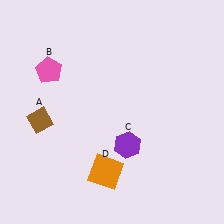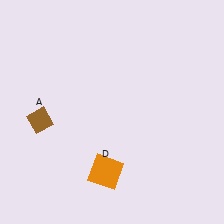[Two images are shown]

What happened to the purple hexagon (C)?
The purple hexagon (C) was removed in Image 2. It was in the bottom-right area of Image 1.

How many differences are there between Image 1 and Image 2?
There are 2 differences between the two images.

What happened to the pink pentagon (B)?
The pink pentagon (B) was removed in Image 2. It was in the top-left area of Image 1.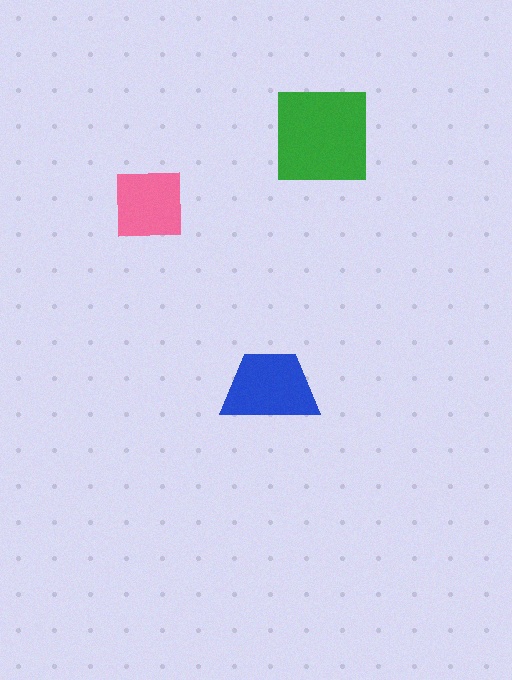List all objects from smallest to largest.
The pink square, the blue trapezoid, the green square.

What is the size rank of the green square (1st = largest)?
1st.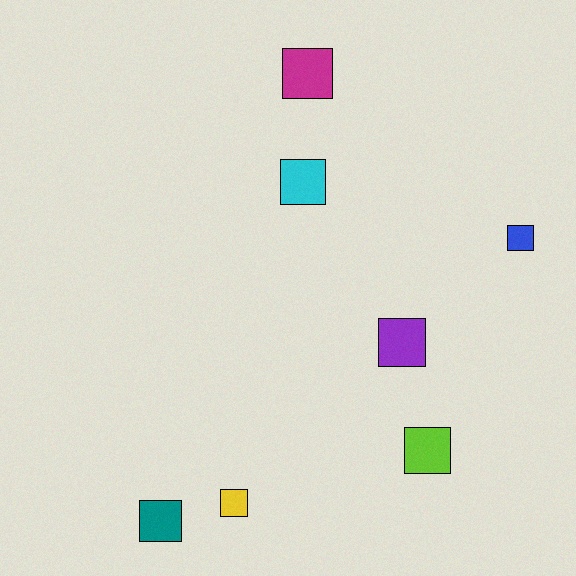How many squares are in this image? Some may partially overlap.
There are 7 squares.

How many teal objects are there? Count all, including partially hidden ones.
There is 1 teal object.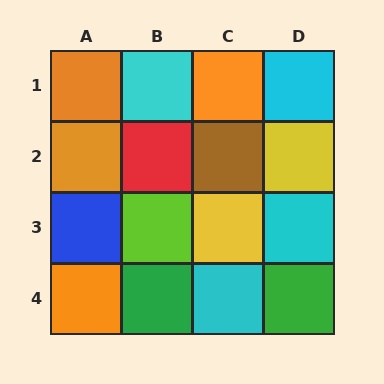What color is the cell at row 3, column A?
Blue.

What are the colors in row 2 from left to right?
Orange, red, brown, yellow.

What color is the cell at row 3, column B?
Lime.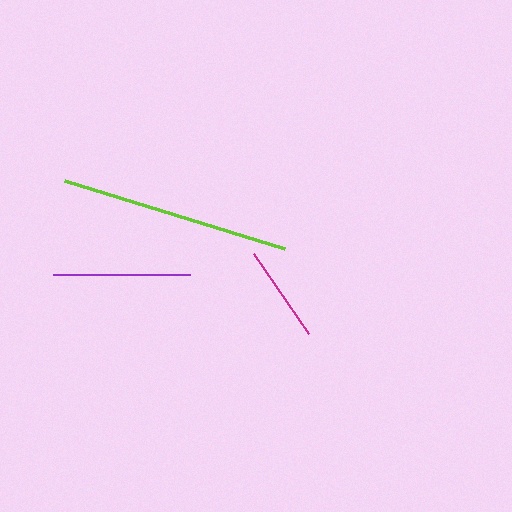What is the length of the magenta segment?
The magenta segment is approximately 97 pixels long.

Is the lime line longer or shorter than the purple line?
The lime line is longer than the purple line.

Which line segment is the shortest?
The magenta line is the shortest at approximately 97 pixels.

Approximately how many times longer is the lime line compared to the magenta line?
The lime line is approximately 2.4 times the length of the magenta line.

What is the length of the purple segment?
The purple segment is approximately 137 pixels long.